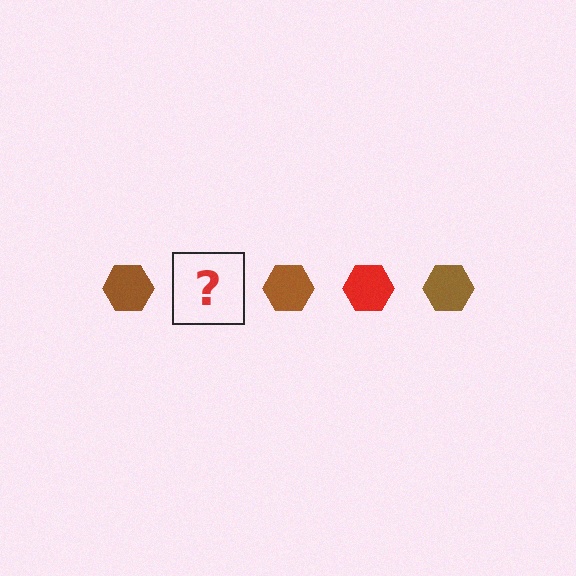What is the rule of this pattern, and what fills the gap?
The rule is that the pattern cycles through brown, red hexagons. The gap should be filled with a red hexagon.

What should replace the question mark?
The question mark should be replaced with a red hexagon.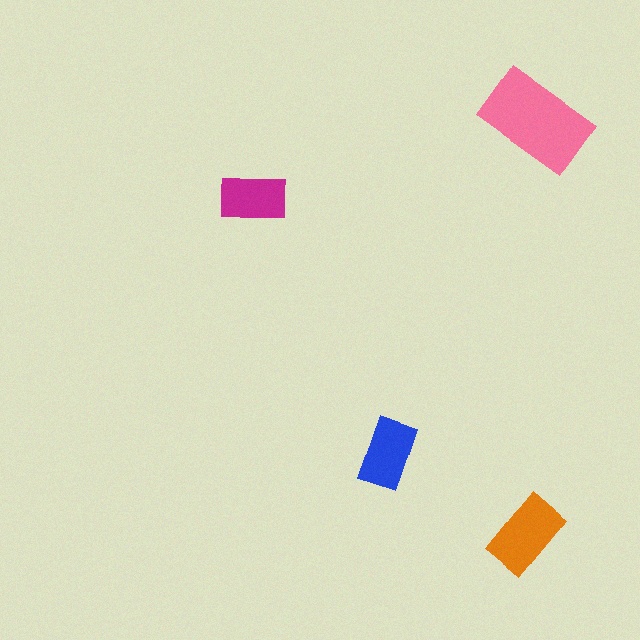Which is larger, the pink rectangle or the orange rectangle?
The pink one.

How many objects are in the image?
There are 4 objects in the image.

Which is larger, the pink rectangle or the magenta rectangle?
The pink one.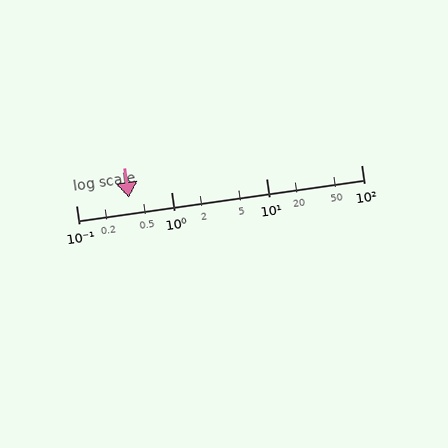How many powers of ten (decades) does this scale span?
The scale spans 3 decades, from 0.1 to 100.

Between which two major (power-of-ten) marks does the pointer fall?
The pointer is between 0.1 and 1.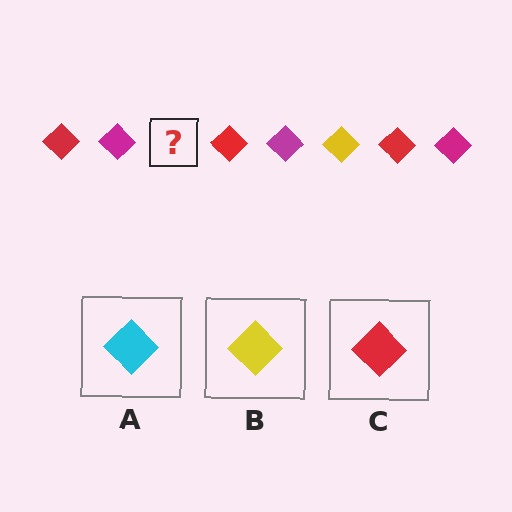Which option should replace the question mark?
Option B.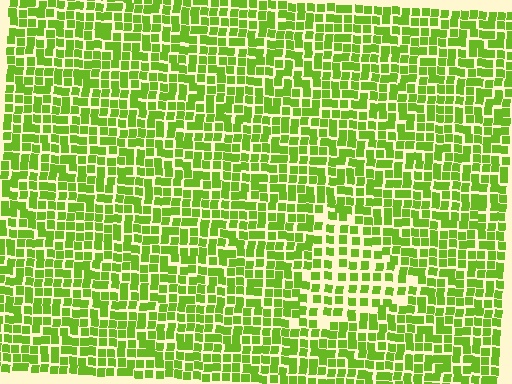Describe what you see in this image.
The image contains small lime elements arranged at two different densities. A triangle-shaped region is visible where the elements are less densely packed than the surrounding area.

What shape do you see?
I see a triangle.